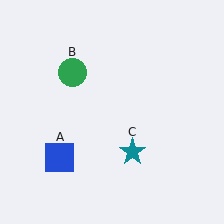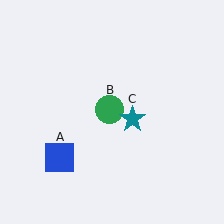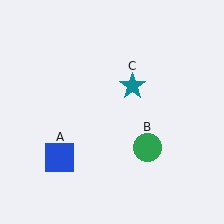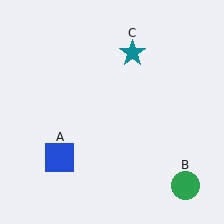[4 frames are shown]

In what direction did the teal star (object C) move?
The teal star (object C) moved up.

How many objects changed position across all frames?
2 objects changed position: green circle (object B), teal star (object C).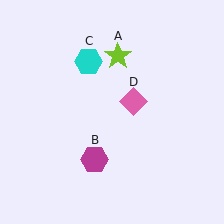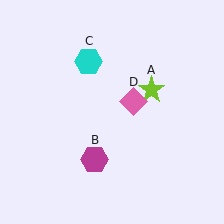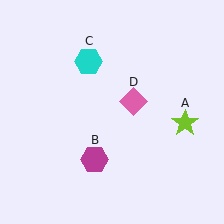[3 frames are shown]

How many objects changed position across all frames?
1 object changed position: lime star (object A).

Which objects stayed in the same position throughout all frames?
Magenta hexagon (object B) and cyan hexagon (object C) and pink diamond (object D) remained stationary.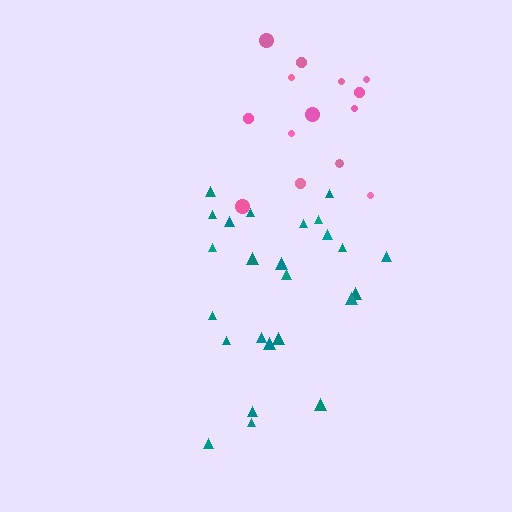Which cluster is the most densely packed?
Teal.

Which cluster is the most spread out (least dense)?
Pink.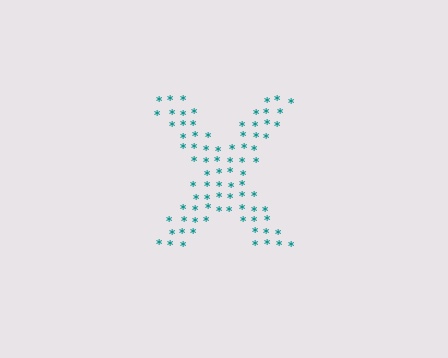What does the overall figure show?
The overall figure shows the letter X.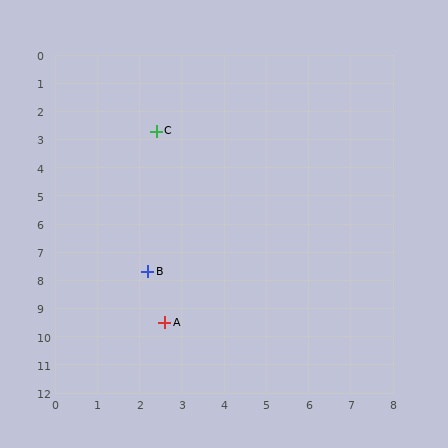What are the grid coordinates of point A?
Point A is at approximately (2.6, 9.5).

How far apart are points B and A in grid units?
Points B and A are about 1.8 grid units apart.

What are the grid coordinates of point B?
Point B is at approximately (2.2, 7.7).